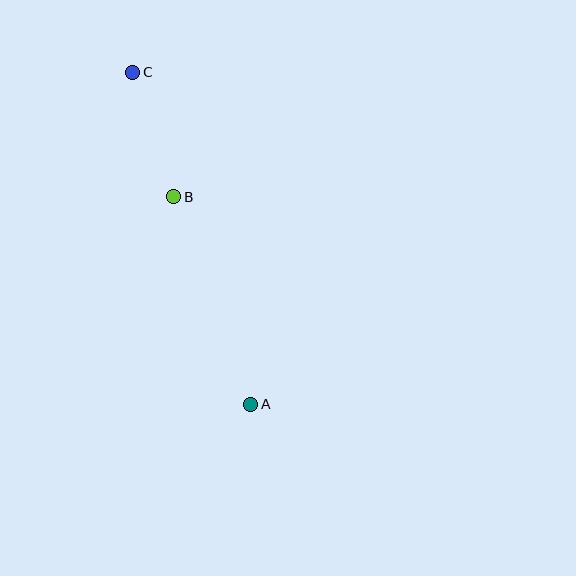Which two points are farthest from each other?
Points A and C are farthest from each other.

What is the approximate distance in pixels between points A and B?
The distance between A and B is approximately 222 pixels.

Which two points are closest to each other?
Points B and C are closest to each other.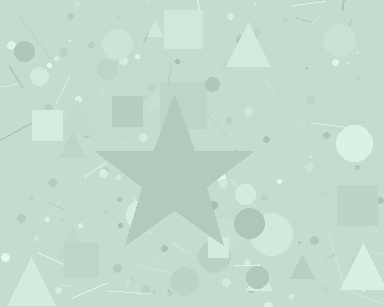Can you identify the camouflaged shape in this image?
The camouflaged shape is a star.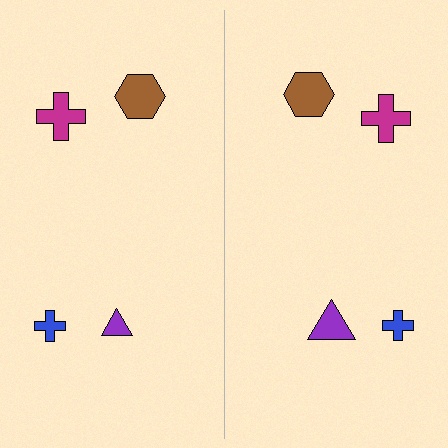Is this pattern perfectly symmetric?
No, the pattern is not perfectly symmetric. The purple triangle on the right side has a different size than its mirror counterpart.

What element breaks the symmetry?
The purple triangle on the right side has a different size than its mirror counterpart.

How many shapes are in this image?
There are 8 shapes in this image.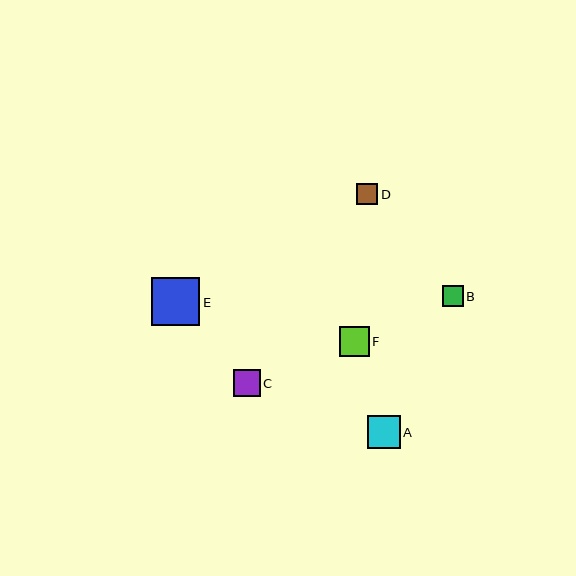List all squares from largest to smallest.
From largest to smallest: E, A, F, C, D, B.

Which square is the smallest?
Square B is the smallest with a size of approximately 21 pixels.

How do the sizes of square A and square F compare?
Square A and square F are approximately the same size.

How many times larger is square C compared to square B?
Square C is approximately 1.3 times the size of square B.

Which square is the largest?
Square E is the largest with a size of approximately 48 pixels.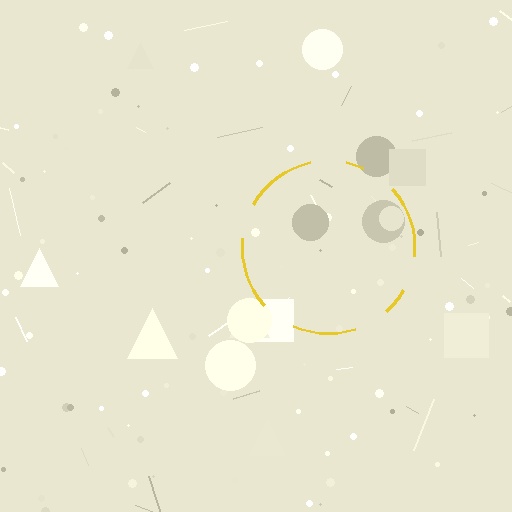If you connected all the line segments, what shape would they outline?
They would outline a circle.